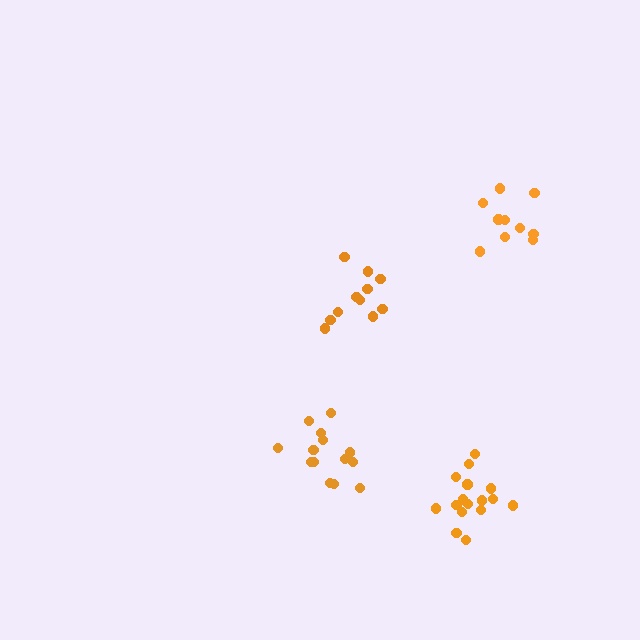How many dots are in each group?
Group 1: 10 dots, Group 2: 14 dots, Group 3: 16 dots, Group 4: 11 dots (51 total).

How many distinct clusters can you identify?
There are 4 distinct clusters.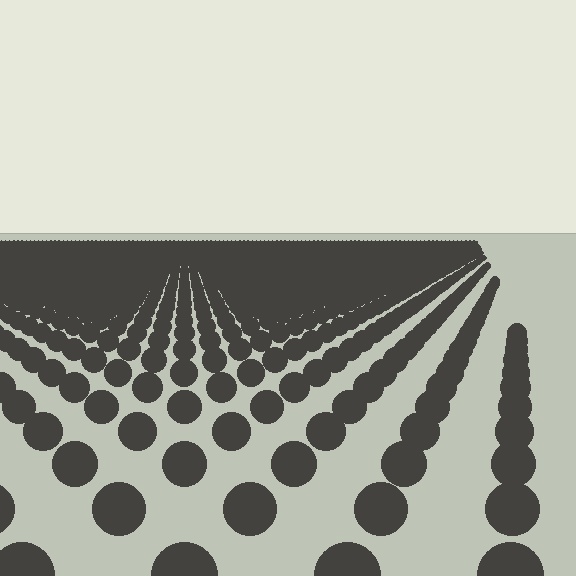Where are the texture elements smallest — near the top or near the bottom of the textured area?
Near the top.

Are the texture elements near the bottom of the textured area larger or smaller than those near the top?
Larger. Near the bottom, elements are closer to the viewer and appear at a bigger on-screen size.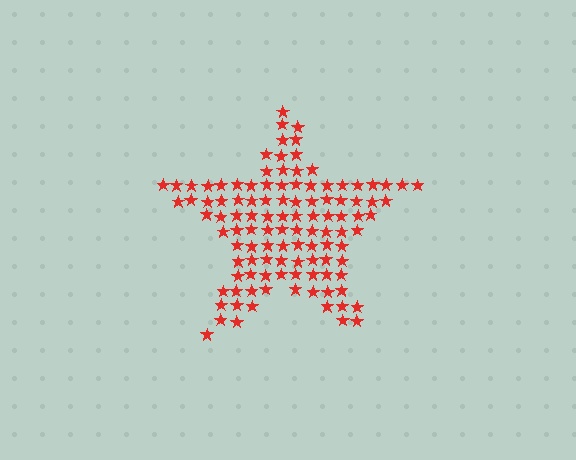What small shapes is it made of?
It is made of small stars.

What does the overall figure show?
The overall figure shows a star.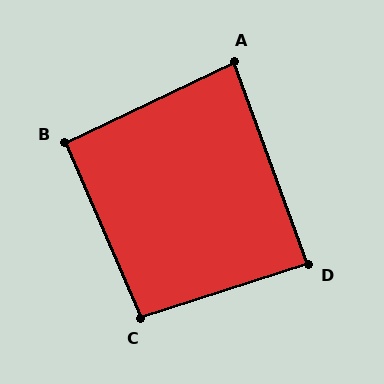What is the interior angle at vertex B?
Approximately 92 degrees (approximately right).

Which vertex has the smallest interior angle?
A, at approximately 85 degrees.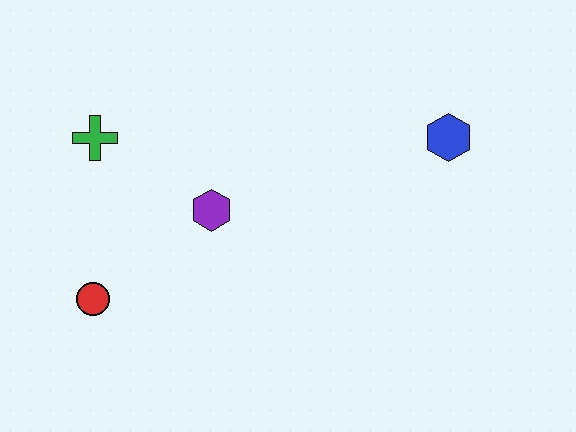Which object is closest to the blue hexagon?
The purple hexagon is closest to the blue hexagon.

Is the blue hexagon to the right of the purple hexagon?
Yes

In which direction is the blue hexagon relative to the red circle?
The blue hexagon is to the right of the red circle.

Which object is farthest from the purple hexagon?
The blue hexagon is farthest from the purple hexagon.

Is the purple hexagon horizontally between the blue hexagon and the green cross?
Yes